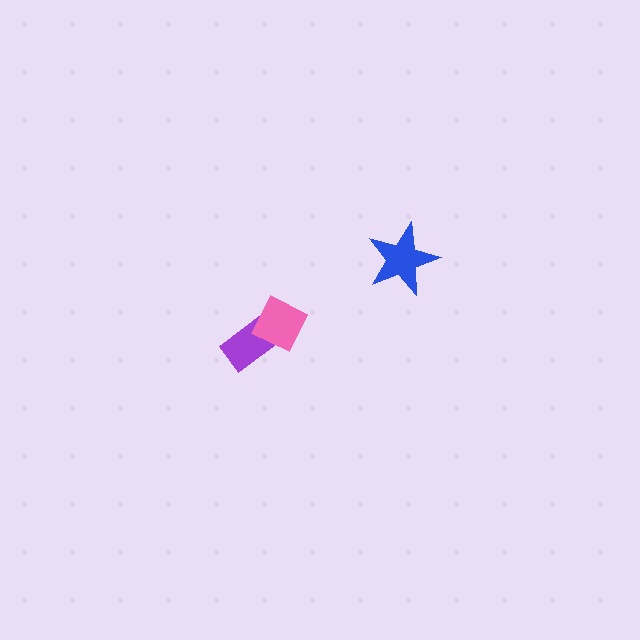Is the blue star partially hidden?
No, no other shape covers it.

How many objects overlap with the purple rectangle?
1 object overlaps with the purple rectangle.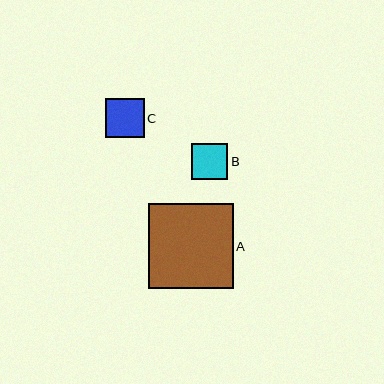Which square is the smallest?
Square B is the smallest with a size of approximately 36 pixels.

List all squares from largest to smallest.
From largest to smallest: A, C, B.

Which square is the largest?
Square A is the largest with a size of approximately 85 pixels.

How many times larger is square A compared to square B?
Square A is approximately 2.4 times the size of square B.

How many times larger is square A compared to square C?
Square A is approximately 2.2 times the size of square C.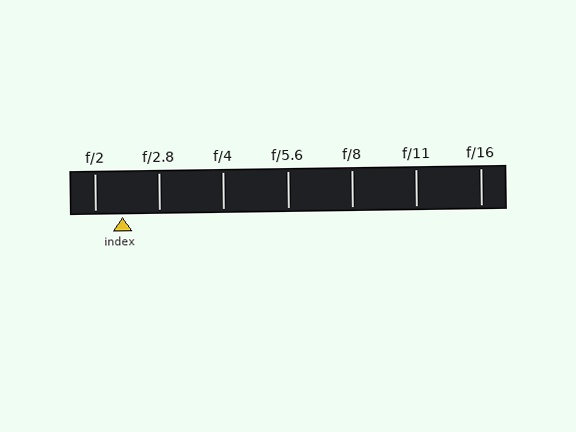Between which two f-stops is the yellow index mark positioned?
The index mark is between f/2 and f/2.8.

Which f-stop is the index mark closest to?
The index mark is closest to f/2.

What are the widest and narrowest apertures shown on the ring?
The widest aperture shown is f/2 and the narrowest is f/16.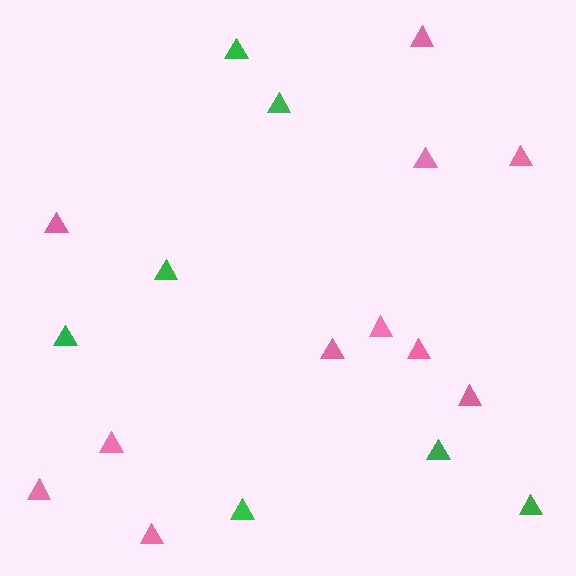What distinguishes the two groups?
There are 2 groups: one group of green triangles (7) and one group of pink triangles (11).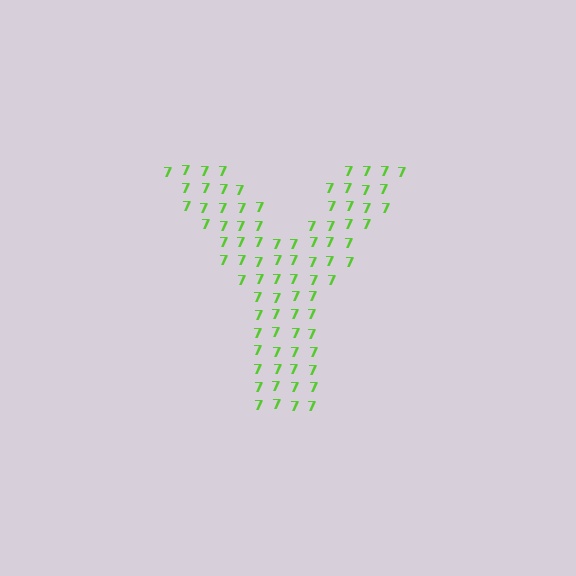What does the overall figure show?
The overall figure shows the letter Y.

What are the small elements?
The small elements are digit 7's.